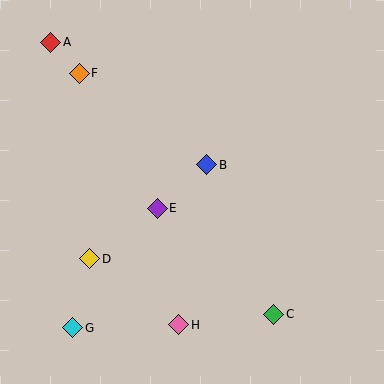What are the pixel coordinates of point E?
Point E is at (157, 208).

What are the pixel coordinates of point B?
Point B is at (207, 165).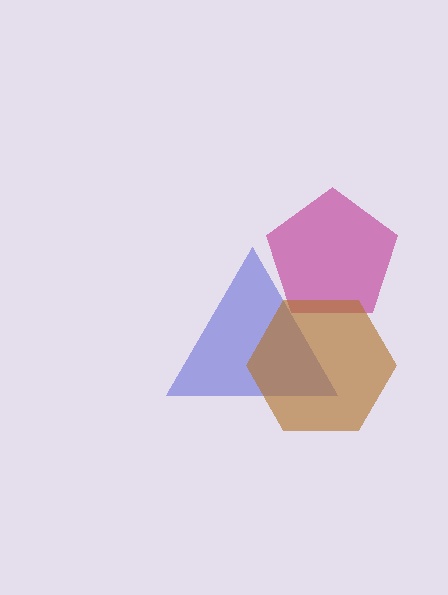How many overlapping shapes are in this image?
There are 3 overlapping shapes in the image.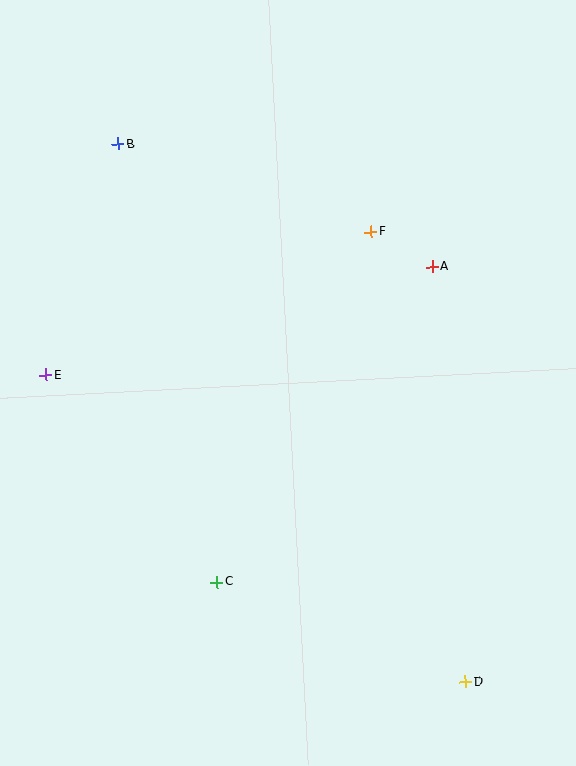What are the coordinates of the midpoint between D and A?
The midpoint between D and A is at (449, 475).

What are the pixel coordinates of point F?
Point F is at (371, 232).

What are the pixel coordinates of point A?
Point A is at (433, 267).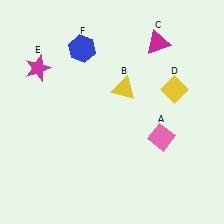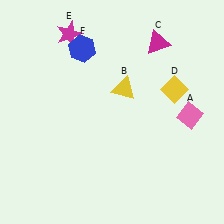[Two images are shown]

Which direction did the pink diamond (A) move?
The pink diamond (A) moved right.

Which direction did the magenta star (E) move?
The magenta star (E) moved up.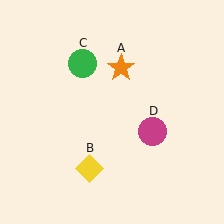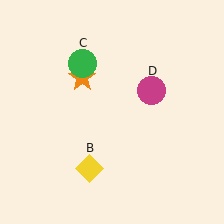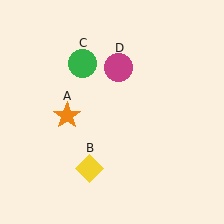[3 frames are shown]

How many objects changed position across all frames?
2 objects changed position: orange star (object A), magenta circle (object D).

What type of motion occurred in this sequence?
The orange star (object A), magenta circle (object D) rotated counterclockwise around the center of the scene.